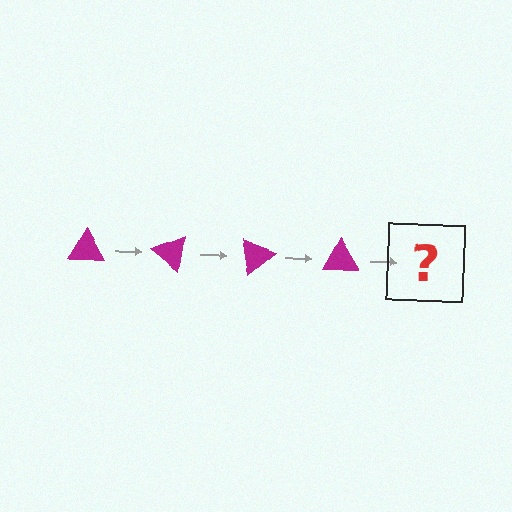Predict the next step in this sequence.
The next step is a magenta triangle rotated 160 degrees.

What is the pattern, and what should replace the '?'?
The pattern is that the triangle rotates 40 degrees each step. The '?' should be a magenta triangle rotated 160 degrees.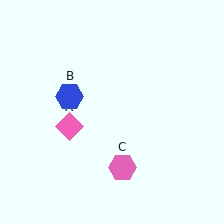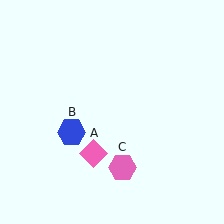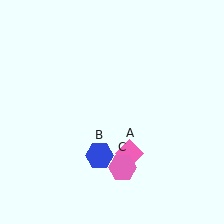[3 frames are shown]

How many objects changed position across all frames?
2 objects changed position: pink diamond (object A), blue hexagon (object B).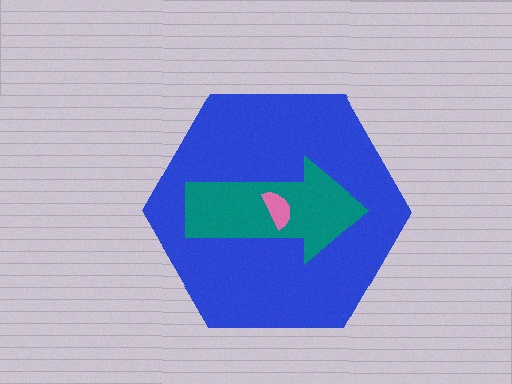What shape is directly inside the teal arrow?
The pink semicircle.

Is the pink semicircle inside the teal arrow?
Yes.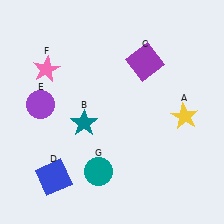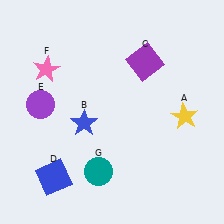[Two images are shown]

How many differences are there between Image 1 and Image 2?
There is 1 difference between the two images.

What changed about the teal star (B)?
In Image 1, B is teal. In Image 2, it changed to blue.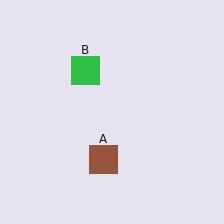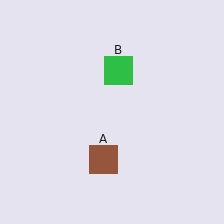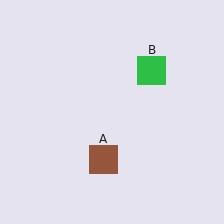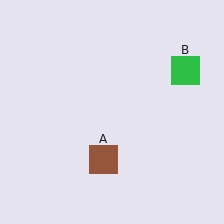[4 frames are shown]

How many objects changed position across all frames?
1 object changed position: green square (object B).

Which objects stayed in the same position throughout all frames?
Brown square (object A) remained stationary.